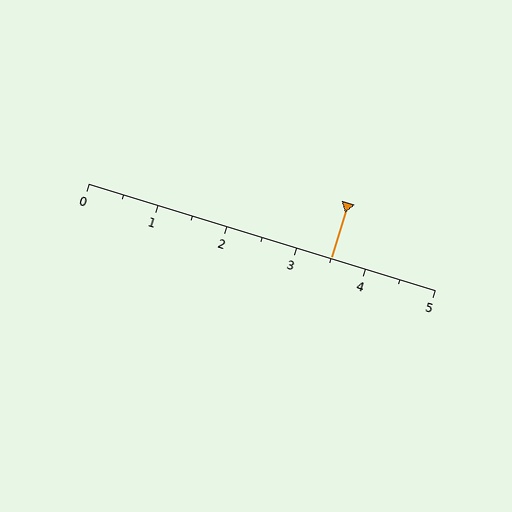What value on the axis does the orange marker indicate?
The marker indicates approximately 3.5.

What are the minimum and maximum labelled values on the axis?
The axis runs from 0 to 5.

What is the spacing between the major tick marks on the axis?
The major ticks are spaced 1 apart.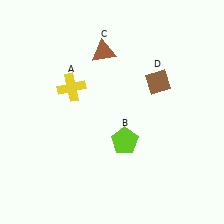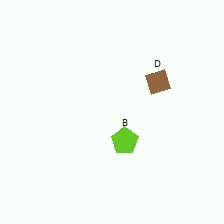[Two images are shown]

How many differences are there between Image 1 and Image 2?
There are 2 differences between the two images.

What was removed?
The yellow cross (A), the brown triangle (C) were removed in Image 2.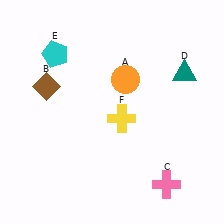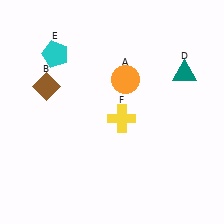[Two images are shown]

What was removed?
The pink cross (C) was removed in Image 2.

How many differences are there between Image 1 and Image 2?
There is 1 difference between the two images.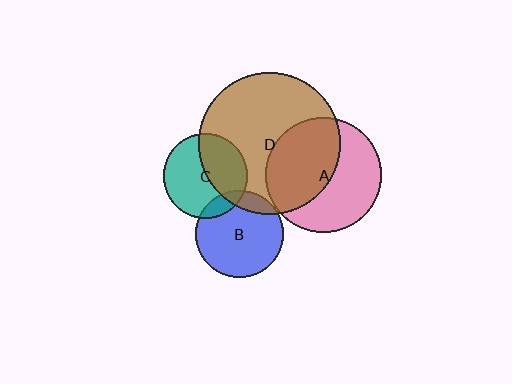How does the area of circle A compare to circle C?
Approximately 1.9 times.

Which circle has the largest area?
Circle D (brown).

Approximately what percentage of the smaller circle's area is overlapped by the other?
Approximately 15%.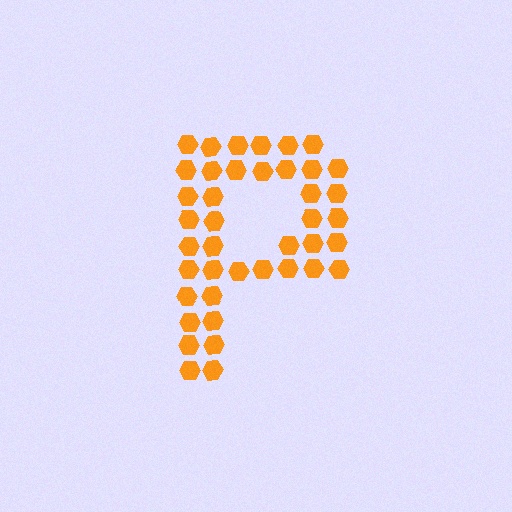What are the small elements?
The small elements are hexagons.